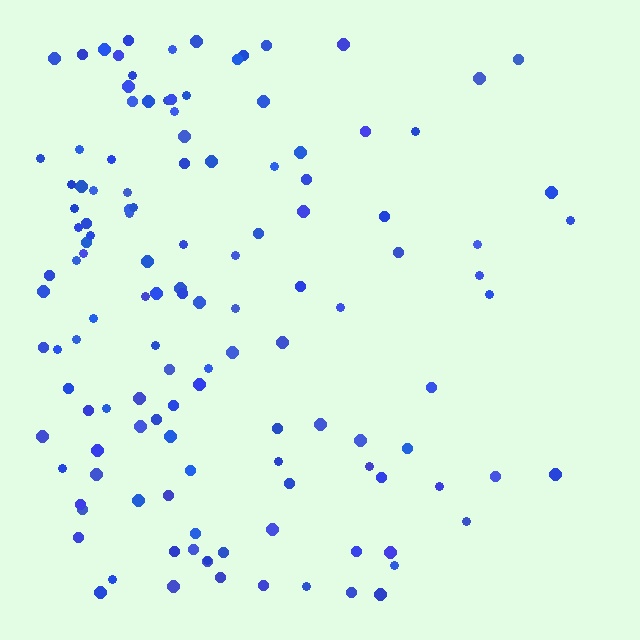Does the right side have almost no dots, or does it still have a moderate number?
Still a moderate number, just noticeably fewer than the left.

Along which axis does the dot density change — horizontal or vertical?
Horizontal.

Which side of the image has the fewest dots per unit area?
The right.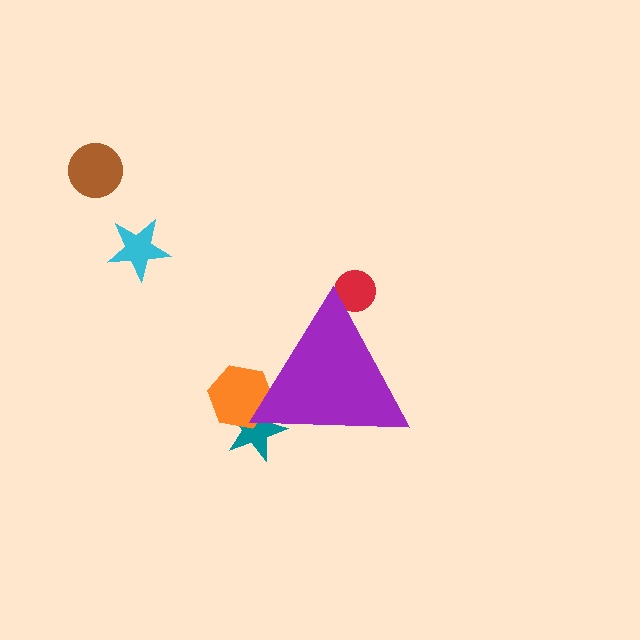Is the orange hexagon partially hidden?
Yes, the orange hexagon is partially hidden behind the purple triangle.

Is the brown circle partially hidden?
No, the brown circle is fully visible.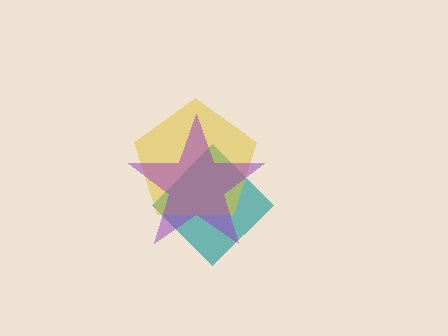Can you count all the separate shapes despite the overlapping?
Yes, there are 3 separate shapes.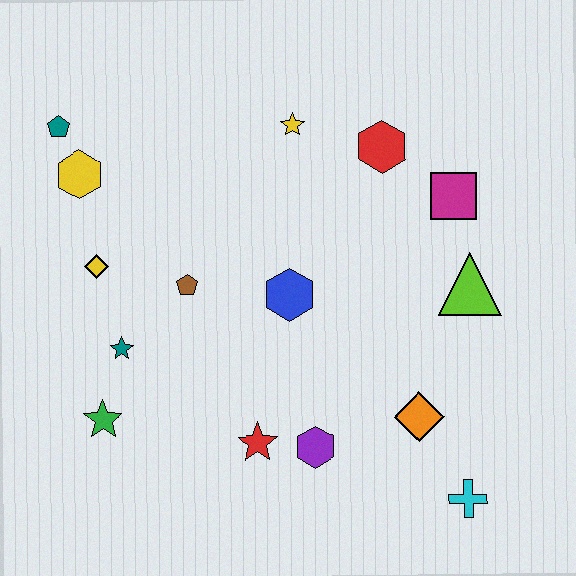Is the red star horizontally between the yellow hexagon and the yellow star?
Yes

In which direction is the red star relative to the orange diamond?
The red star is to the left of the orange diamond.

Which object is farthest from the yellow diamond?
The cyan cross is farthest from the yellow diamond.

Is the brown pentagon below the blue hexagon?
No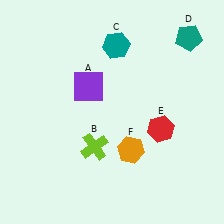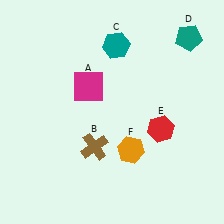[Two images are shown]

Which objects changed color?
A changed from purple to magenta. B changed from lime to brown.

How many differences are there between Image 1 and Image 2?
There are 2 differences between the two images.